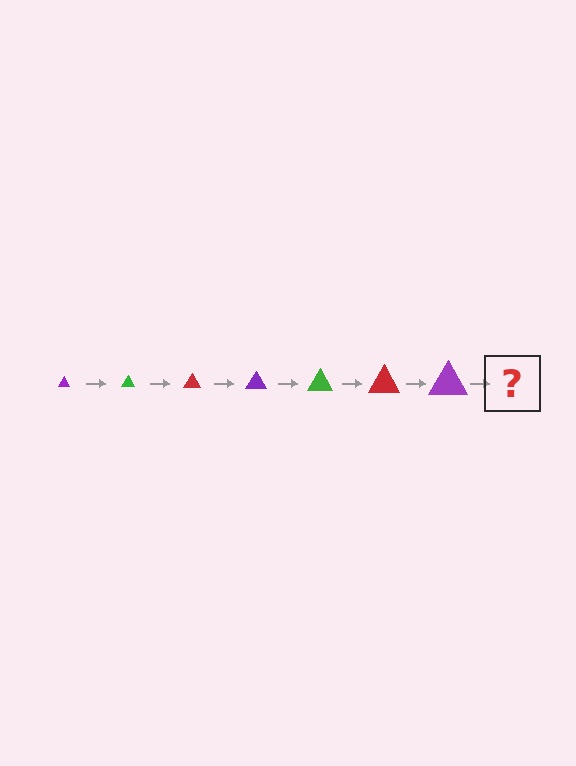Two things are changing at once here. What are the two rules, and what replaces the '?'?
The two rules are that the triangle grows larger each step and the color cycles through purple, green, and red. The '?' should be a green triangle, larger than the previous one.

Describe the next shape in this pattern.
It should be a green triangle, larger than the previous one.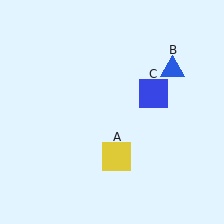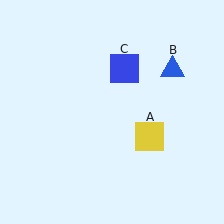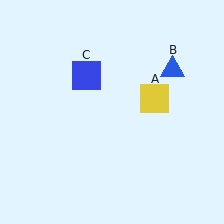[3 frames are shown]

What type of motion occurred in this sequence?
The yellow square (object A), blue square (object C) rotated counterclockwise around the center of the scene.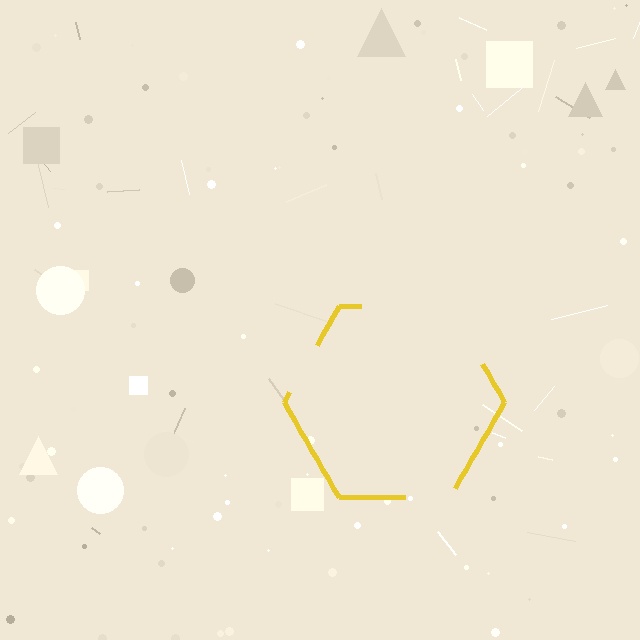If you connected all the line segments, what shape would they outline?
They would outline a hexagon.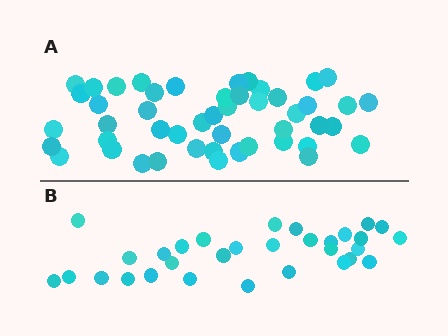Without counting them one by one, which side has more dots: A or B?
Region A (the top region) has more dots.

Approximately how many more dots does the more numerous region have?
Region A has approximately 15 more dots than region B.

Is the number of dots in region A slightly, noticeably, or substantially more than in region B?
Region A has substantially more. The ratio is roughly 1.5 to 1.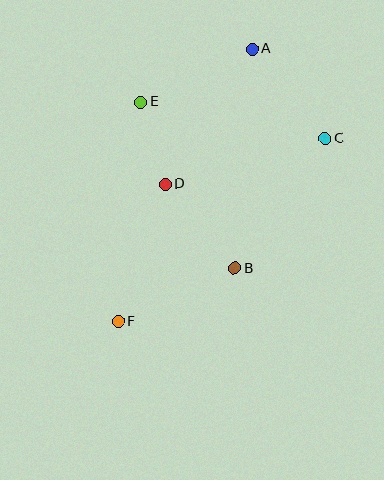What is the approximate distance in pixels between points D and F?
The distance between D and F is approximately 145 pixels.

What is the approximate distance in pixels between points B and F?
The distance between B and F is approximately 129 pixels.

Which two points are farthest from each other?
Points A and F are farthest from each other.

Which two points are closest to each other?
Points D and E are closest to each other.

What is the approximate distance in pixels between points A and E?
The distance between A and E is approximately 124 pixels.